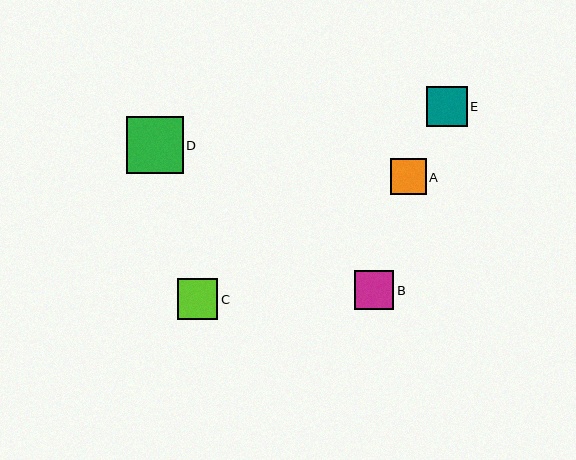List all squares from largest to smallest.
From largest to smallest: D, E, C, B, A.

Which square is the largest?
Square D is the largest with a size of approximately 56 pixels.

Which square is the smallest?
Square A is the smallest with a size of approximately 36 pixels.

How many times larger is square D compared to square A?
Square D is approximately 1.6 times the size of square A.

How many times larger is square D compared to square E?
Square D is approximately 1.4 times the size of square E.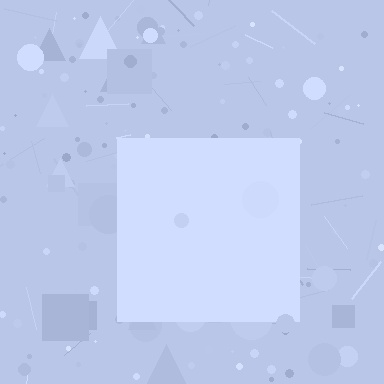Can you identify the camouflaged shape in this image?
The camouflaged shape is a square.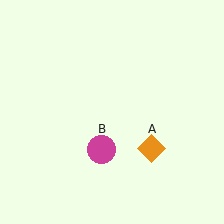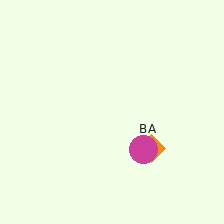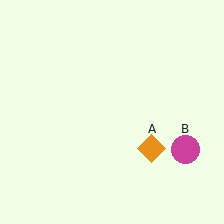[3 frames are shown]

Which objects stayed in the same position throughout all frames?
Orange diamond (object A) remained stationary.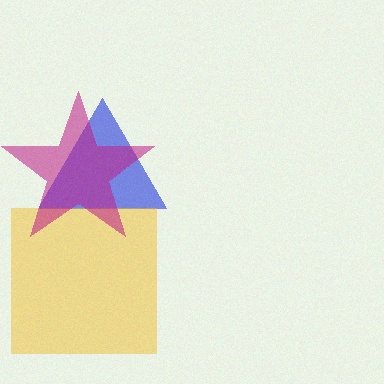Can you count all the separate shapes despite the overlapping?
Yes, there are 3 separate shapes.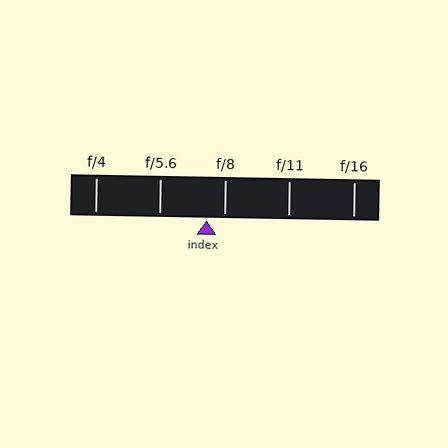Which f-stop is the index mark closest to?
The index mark is closest to f/8.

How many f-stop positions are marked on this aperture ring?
There are 5 f-stop positions marked.